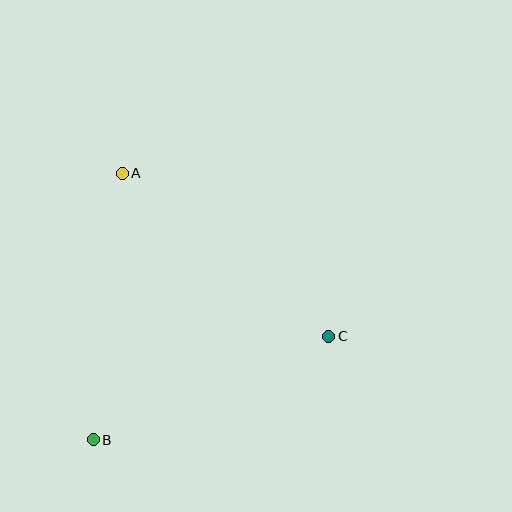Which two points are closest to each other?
Points B and C are closest to each other.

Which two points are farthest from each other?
Points A and B are farthest from each other.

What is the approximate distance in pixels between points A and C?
The distance between A and C is approximately 263 pixels.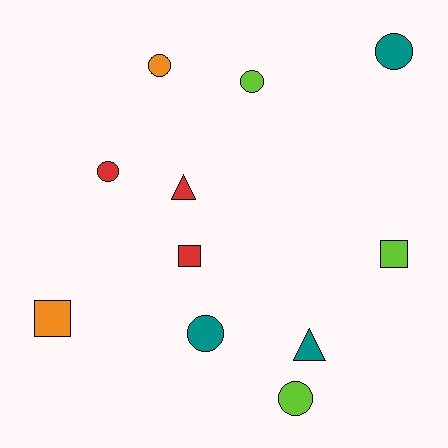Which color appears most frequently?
Red, with 3 objects.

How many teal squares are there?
There are no teal squares.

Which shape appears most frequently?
Circle, with 6 objects.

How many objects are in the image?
There are 11 objects.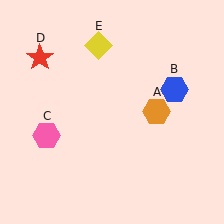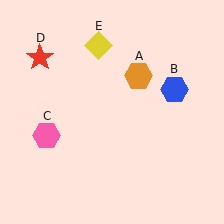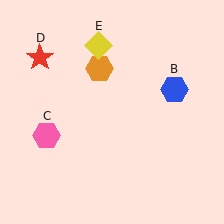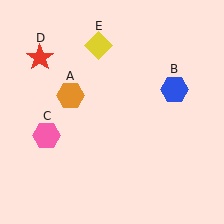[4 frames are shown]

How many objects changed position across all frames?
1 object changed position: orange hexagon (object A).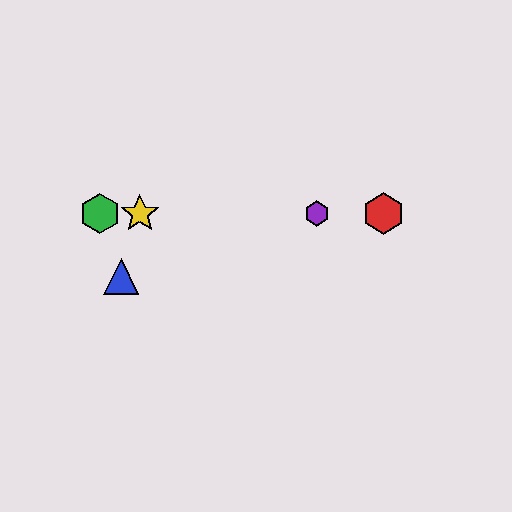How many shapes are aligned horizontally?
4 shapes (the red hexagon, the green hexagon, the yellow star, the purple hexagon) are aligned horizontally.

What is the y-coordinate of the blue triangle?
The blue triangle is at y≈277.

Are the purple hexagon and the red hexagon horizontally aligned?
Yes, both are at y≈214.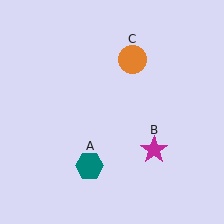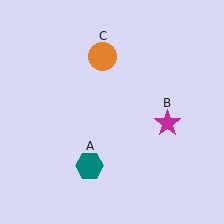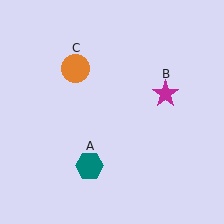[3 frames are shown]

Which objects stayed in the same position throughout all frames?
Teal hexagon (object A) remained stationary.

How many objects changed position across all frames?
2 objects changed position: magenta star (object B), orange circle (object C).